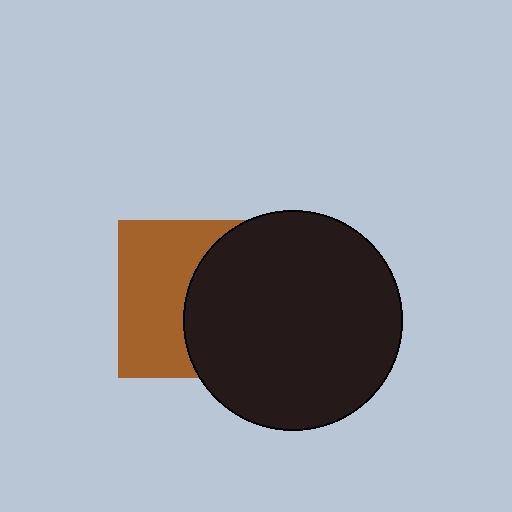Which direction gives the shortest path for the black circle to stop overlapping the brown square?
Moving right gives the shortest separation.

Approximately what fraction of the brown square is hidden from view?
Roughly 50% of the brown square is hidden behind the black circle.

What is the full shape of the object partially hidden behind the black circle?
The partially hidden object is a brown square.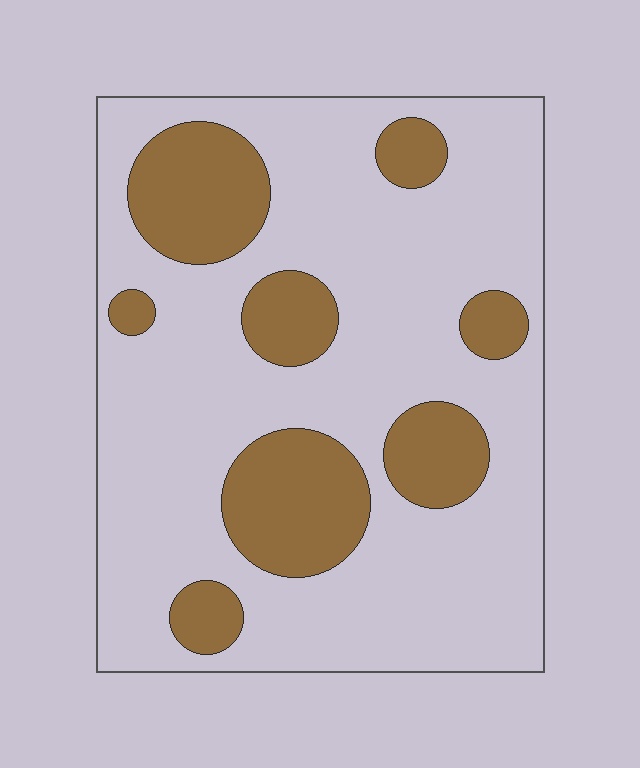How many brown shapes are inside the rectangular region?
8.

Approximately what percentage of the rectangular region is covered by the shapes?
Approximately 25%.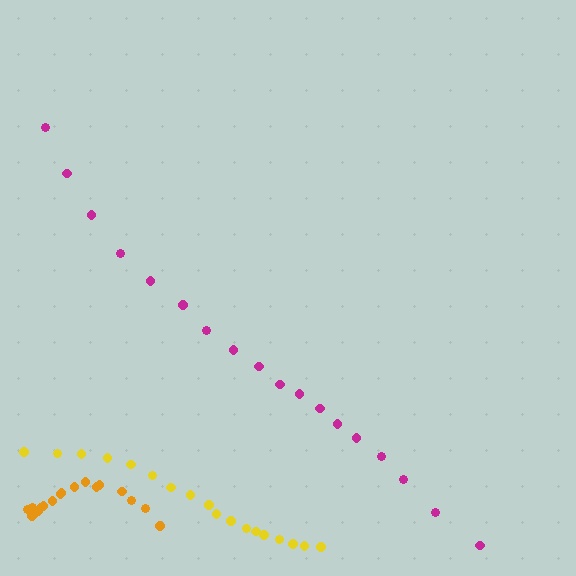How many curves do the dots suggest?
There are 3 distinct paths.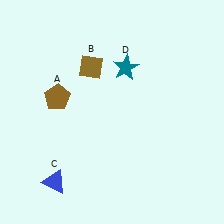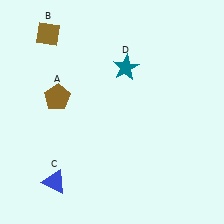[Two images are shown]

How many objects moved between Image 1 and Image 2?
1 object moved between the two images.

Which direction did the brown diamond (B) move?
The brown diamond (B) moved left.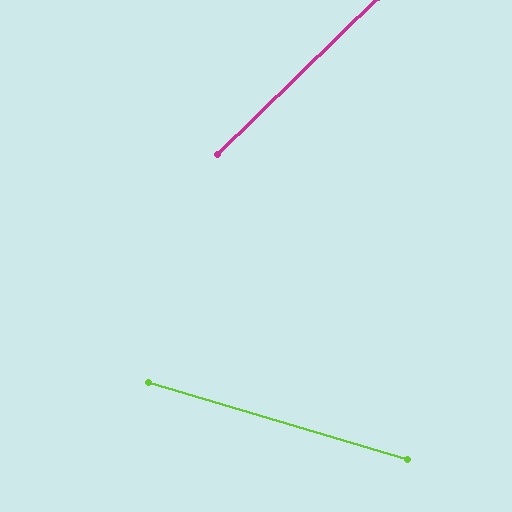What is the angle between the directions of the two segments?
Approximately 61 degrees.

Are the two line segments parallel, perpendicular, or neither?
Neither parallel nor perpendicular — they differ by about 61°.